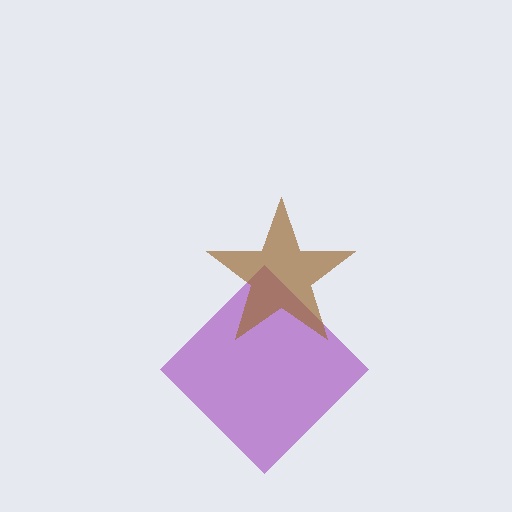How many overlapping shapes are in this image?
There are 2 overlapping shapes in the image.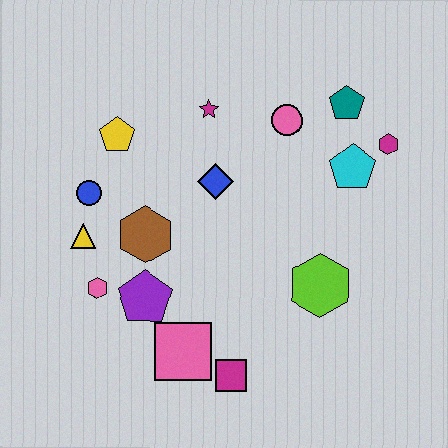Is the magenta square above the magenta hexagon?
No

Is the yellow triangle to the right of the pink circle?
No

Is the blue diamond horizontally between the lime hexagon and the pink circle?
No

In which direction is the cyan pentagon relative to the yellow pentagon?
The cyan pentagon is to the right of the yellow pentagon.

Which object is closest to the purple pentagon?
The pink hexagon is closest to the purple pentagon.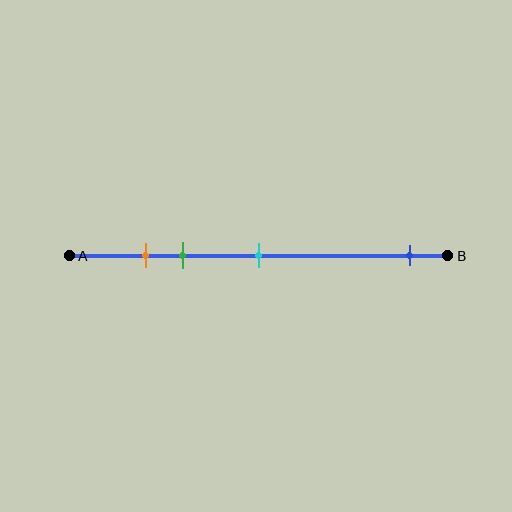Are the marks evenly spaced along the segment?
No, the marks are not evenly spaced.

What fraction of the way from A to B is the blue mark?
The blue mark is approximately 90% (0.9) of the way from A to B.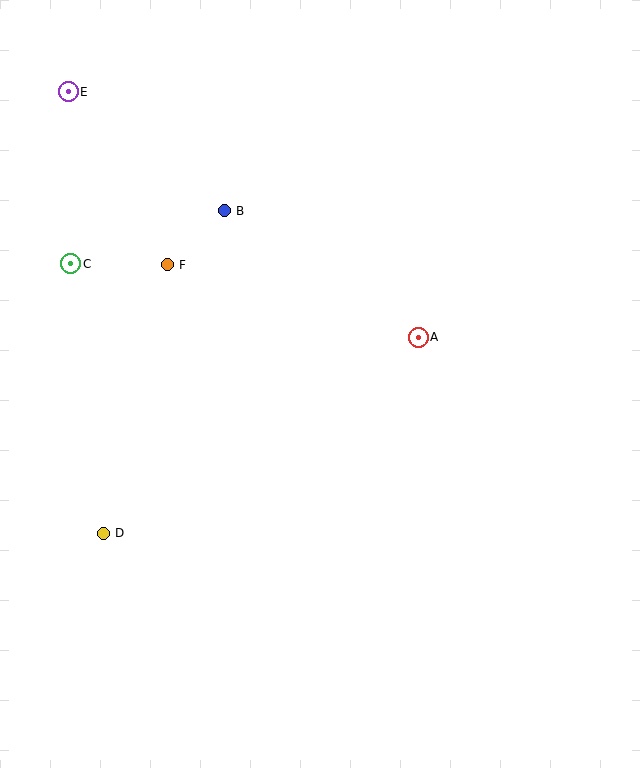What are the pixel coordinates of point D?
Point D is at (103, 533).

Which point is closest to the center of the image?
Point A at (418, 337) is closest to the center.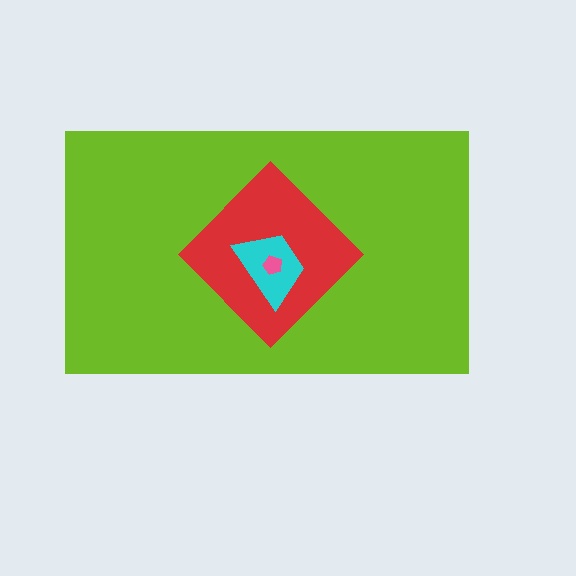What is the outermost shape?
The lime rectangle.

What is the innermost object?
The pink pentagon.